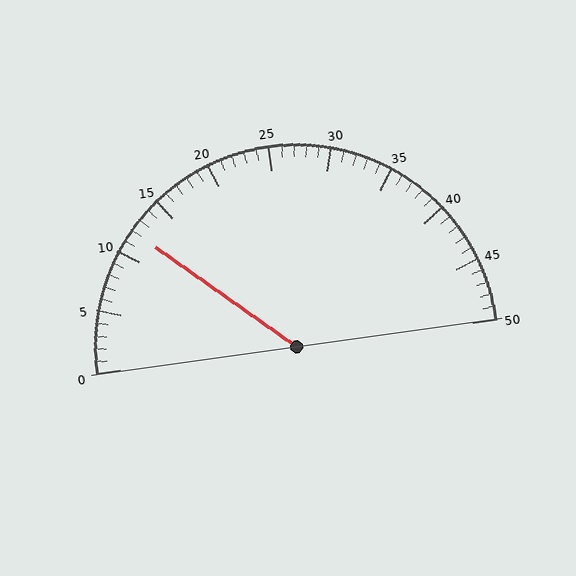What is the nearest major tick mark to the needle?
The nearest major tick mark is 10.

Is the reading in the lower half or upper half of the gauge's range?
The reading is in the lower half of the range (0 to 50).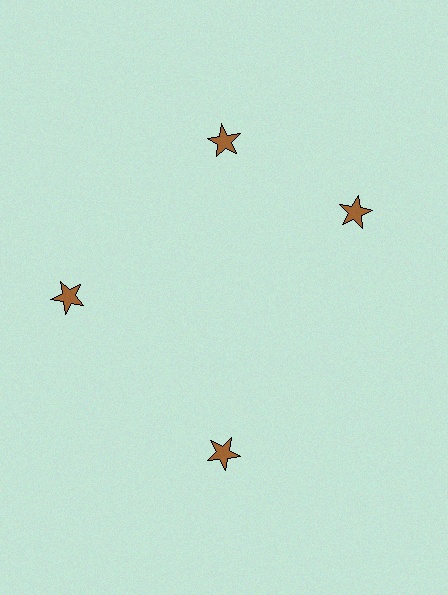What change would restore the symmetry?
The symmetry would be restored by rotating it back into even spacing with its neighbors so that all 4 stars sit at equal angles and equal distance from the center.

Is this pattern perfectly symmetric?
No. The 4 brown stars are arranged in a ring, but one element near the 3 o'clock position is rotated out of alignment along the ring, breaking the 4-fold rotational symmetry.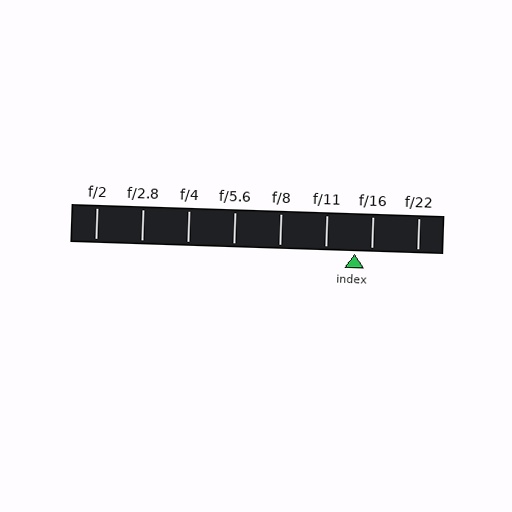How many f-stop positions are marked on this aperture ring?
There are 8 f-stop positions marked.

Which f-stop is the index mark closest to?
The index mark is closest to f/16.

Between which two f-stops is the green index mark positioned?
The index mark is between f/11 and f/16.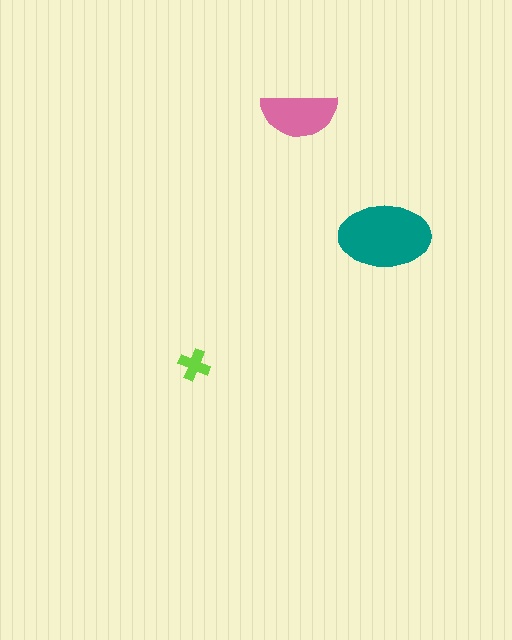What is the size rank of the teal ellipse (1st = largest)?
1st.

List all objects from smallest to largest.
The lime cross, the pink semicircle, the teal ellipse.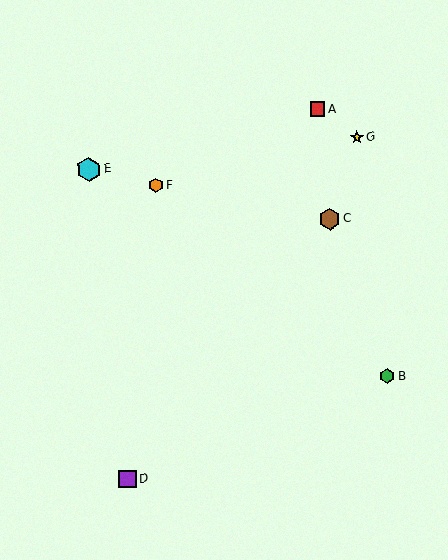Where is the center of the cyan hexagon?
The center of the cyan hexagon is at (89, 170).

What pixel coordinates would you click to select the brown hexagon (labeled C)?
Click at (330, 219) to select the brown hexagon C.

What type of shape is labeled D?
Shape D is a purple square.